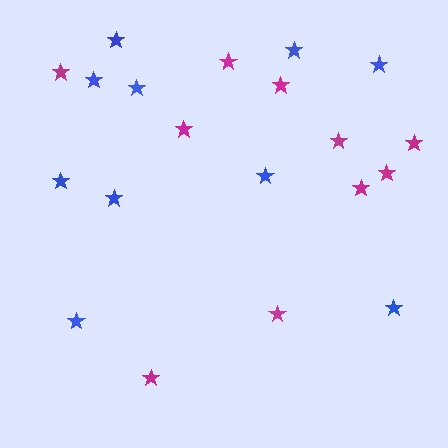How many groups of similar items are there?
There are 2 groups: one group of blue stars (10) and one group of magenta stars (10).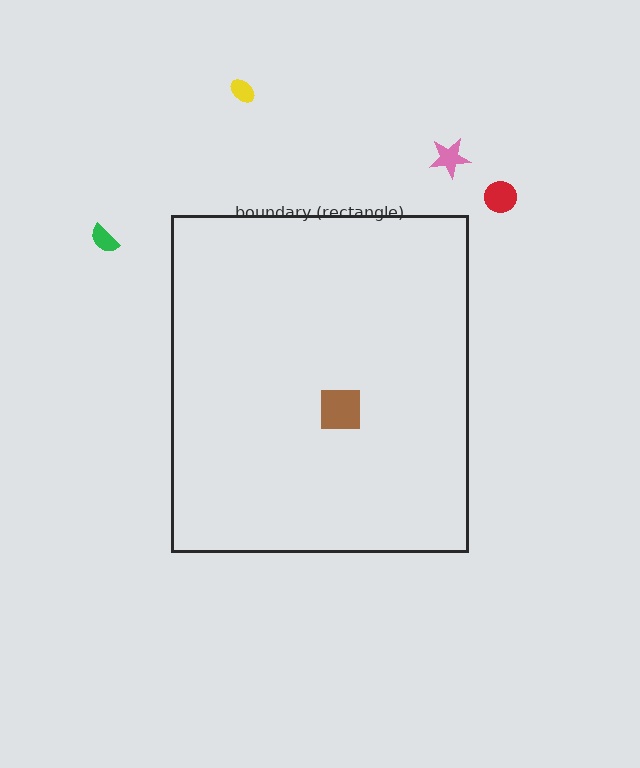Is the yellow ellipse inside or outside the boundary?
Outside.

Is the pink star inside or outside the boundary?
Outside.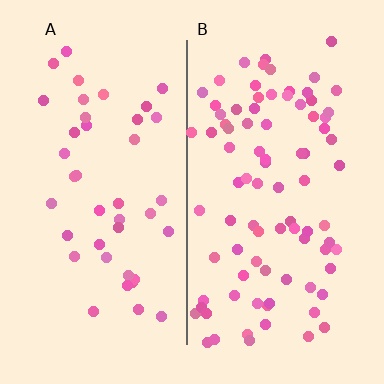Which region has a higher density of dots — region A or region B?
B (the right).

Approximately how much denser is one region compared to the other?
Approximately 2.1× — region B over region A.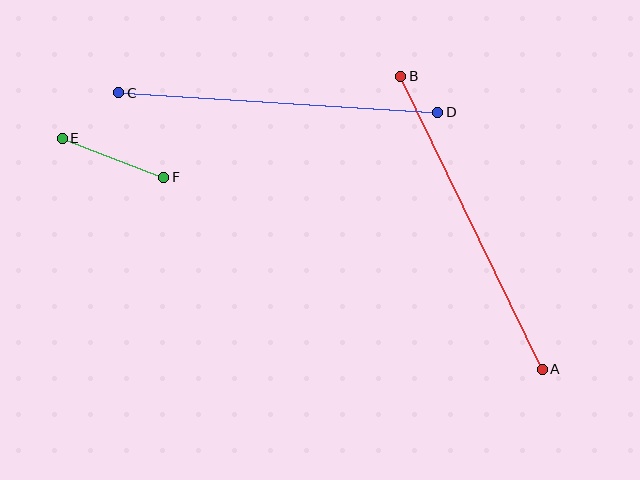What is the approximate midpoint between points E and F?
The midpoint is at approximately (113, 158) pixels.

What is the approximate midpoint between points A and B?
The midpoint is at approximately (472, 223) pixels.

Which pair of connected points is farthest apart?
Points A and B are farthest apart.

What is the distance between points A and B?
The distance is approximately 325 pixels.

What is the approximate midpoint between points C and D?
The midpoint is at approximately (278, 103) pixels.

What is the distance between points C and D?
The distance is approximately 319 pixels.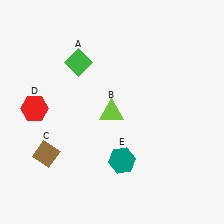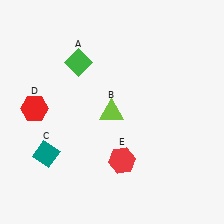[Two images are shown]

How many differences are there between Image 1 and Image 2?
There are 2 differences between the two images.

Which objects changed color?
C changed from brown to teal. E changed from teal to red.